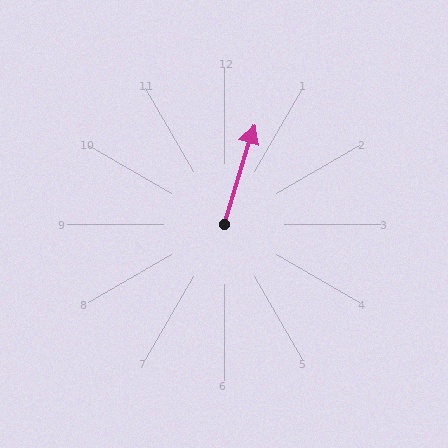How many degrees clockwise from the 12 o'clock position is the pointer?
Approximately 17 degrees.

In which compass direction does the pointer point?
North.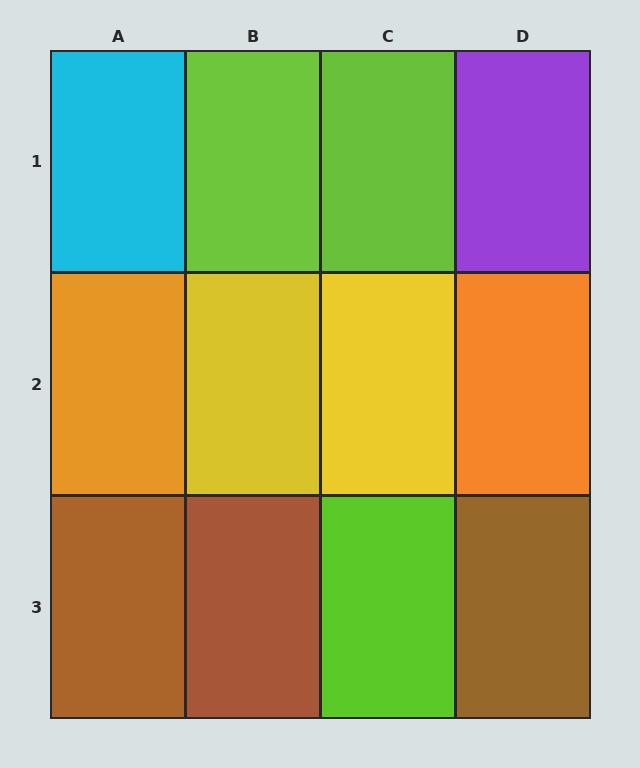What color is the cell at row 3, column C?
Lime.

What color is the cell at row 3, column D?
Brown.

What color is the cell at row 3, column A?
Brown.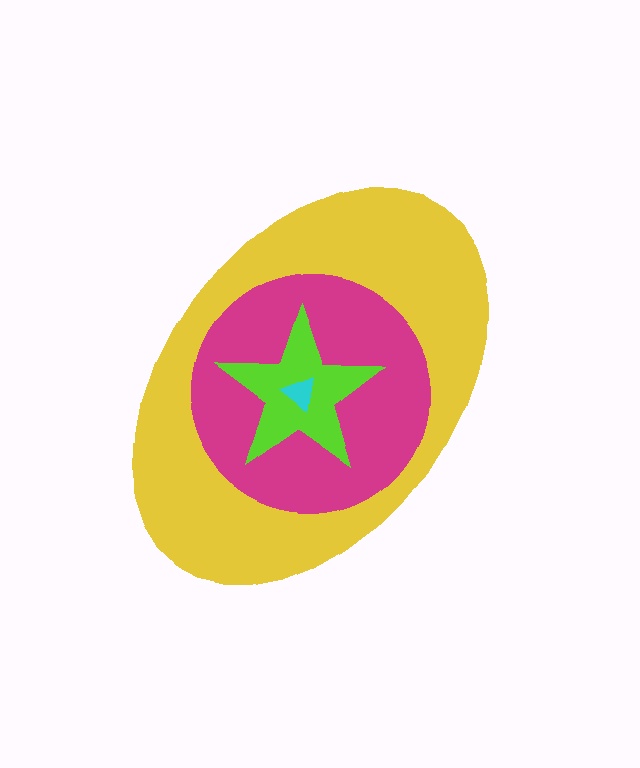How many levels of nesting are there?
4.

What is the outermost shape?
The yellow ellipse.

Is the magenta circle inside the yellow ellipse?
Yes.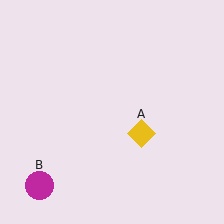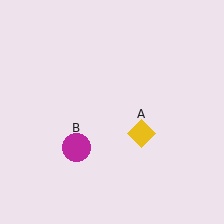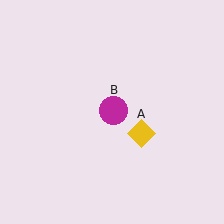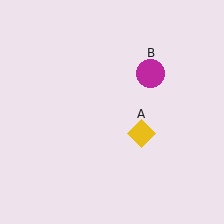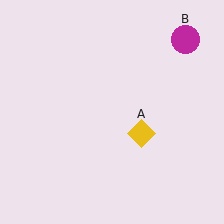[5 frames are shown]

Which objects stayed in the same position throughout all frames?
Yellow diamond (object A) remained stationary.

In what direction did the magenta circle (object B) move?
The magenta circle (object B) moved up and to the right.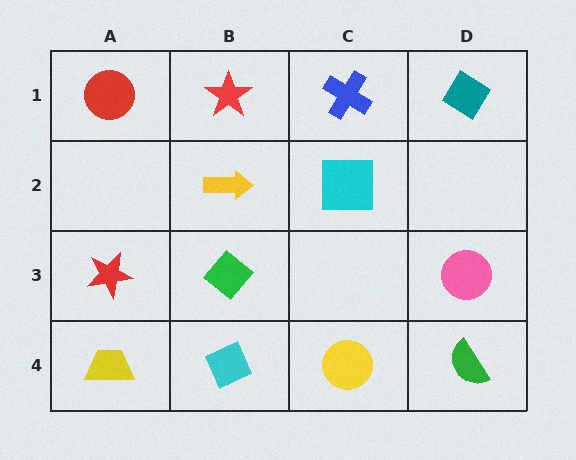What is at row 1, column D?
A teal diamond.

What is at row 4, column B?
A cyan diamond.